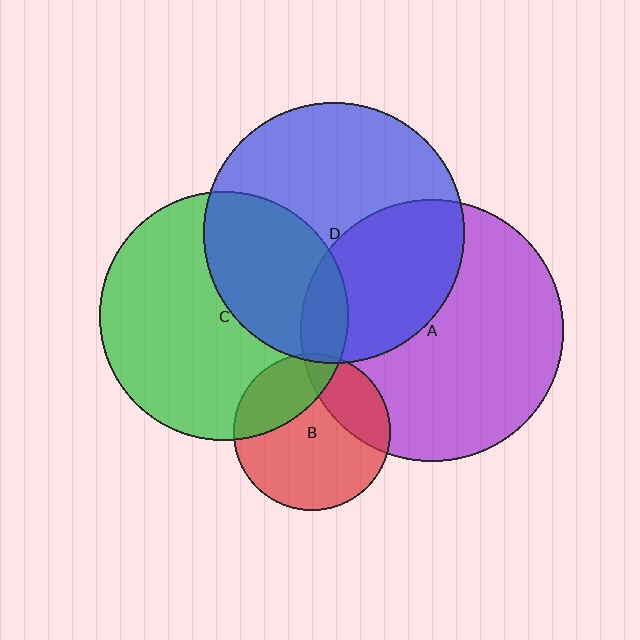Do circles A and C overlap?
Yes.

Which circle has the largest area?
Circle A (purple).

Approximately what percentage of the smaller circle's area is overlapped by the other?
Approximately 10%.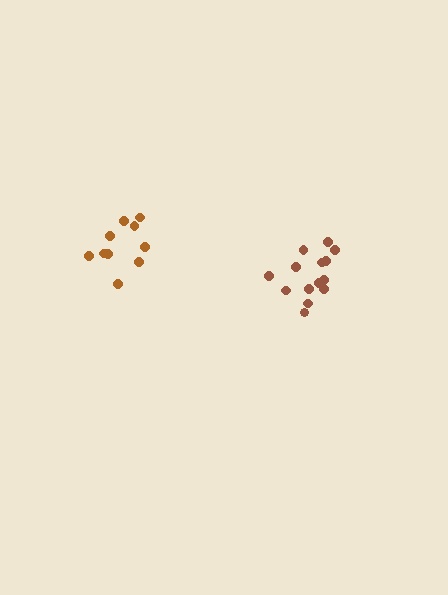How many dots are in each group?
Group 1: 14 dots, Group 2: 11 dots (25 total).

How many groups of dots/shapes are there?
There are 2 groups.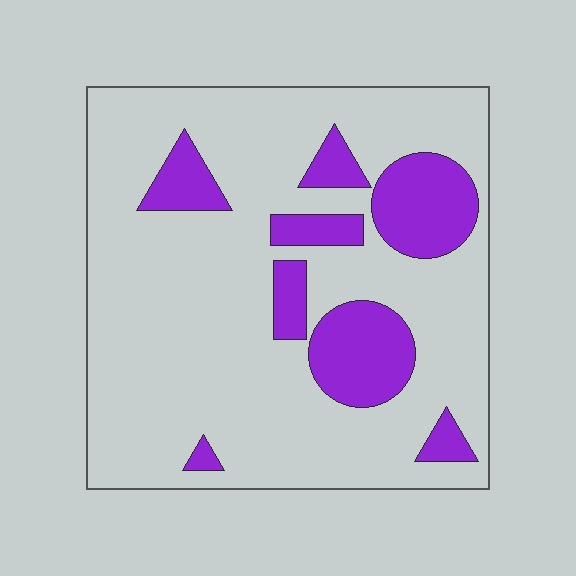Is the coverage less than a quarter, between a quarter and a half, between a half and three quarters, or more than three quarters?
Less than a quarter.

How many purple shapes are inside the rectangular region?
8.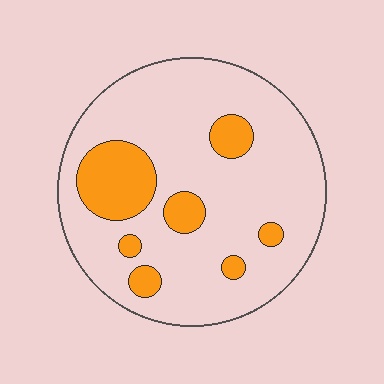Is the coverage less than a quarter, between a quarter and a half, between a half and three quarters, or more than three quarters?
Less than a quarter.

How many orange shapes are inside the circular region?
7.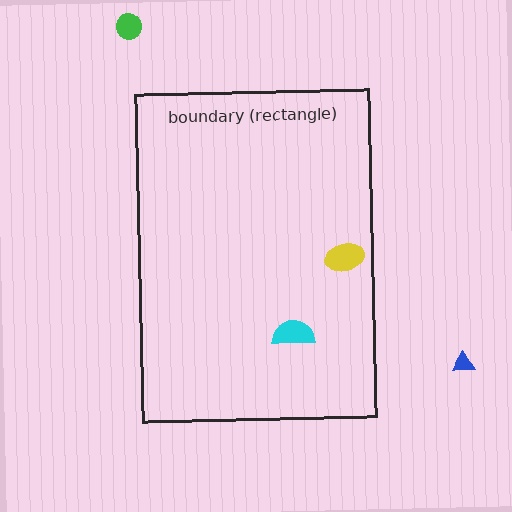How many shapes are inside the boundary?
2 inside, 2 outside.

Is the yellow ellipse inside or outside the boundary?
Inside.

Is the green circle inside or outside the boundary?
Outside.